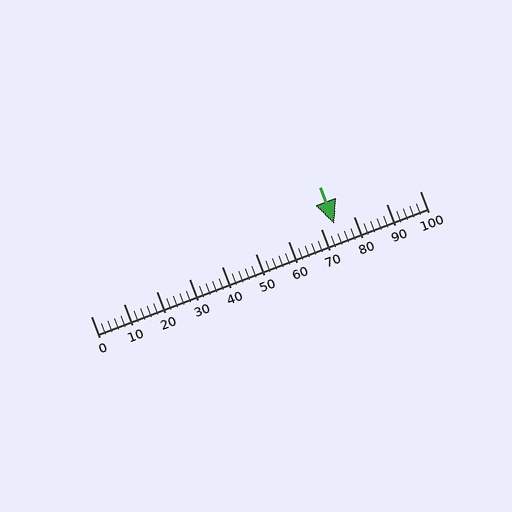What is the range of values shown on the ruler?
The ruler shows values from 0 to 100.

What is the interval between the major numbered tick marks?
The major tick marks are spaced 10 units apart.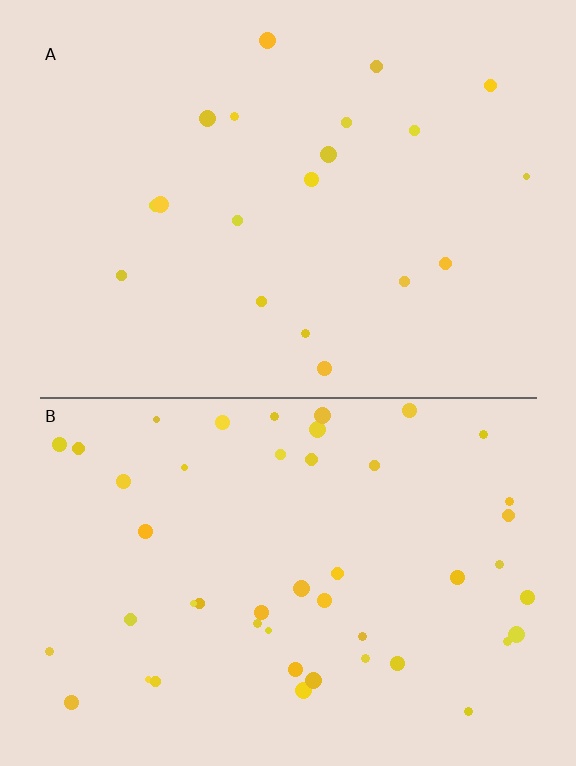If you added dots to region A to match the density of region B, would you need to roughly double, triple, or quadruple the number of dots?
Approximately double.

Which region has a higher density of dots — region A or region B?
B (the bottom).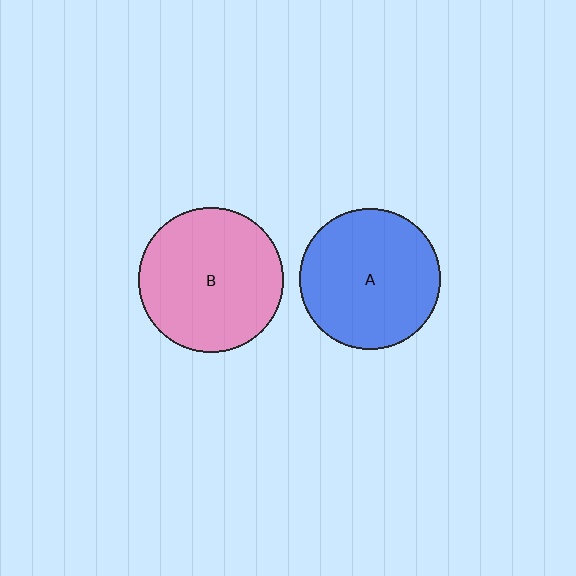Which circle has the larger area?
Circle B (pink).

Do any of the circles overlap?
No, none of the circles overlap.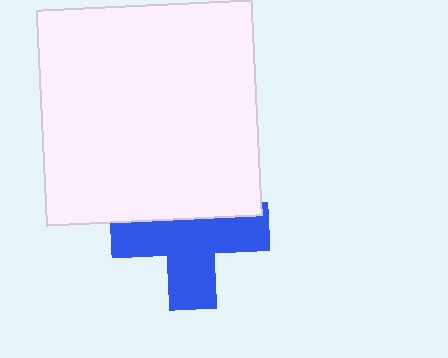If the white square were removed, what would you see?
You would see the complete blue cross.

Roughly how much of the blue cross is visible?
About half of it is visible (roughly 64%).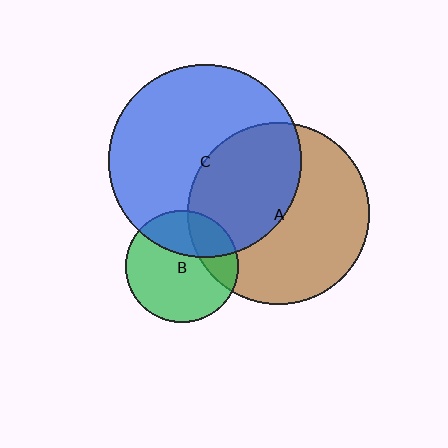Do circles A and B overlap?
Yes.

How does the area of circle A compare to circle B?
Approximately 2.6 times.